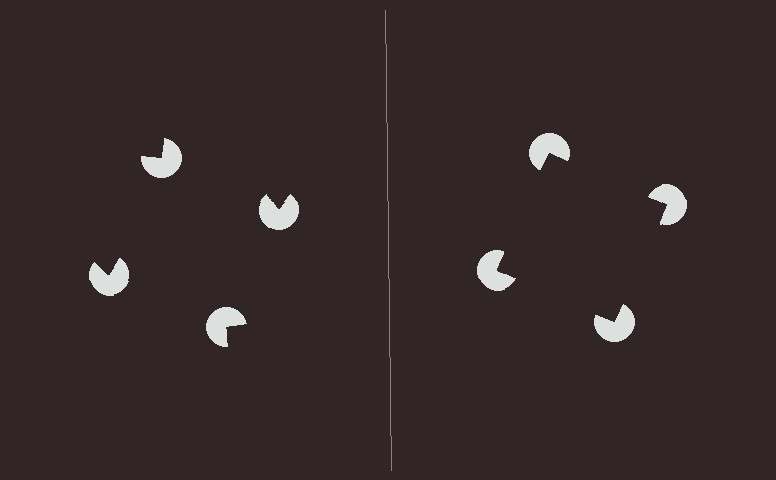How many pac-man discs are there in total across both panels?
8 — 4 on each side.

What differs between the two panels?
The pac-man discs are positioned identically on both sides; only the wedge orientations differ. On the right they align to a square; on the left they are misaligned.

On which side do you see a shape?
An illusory square appears on the right side. On the left side the wedge cuts are rotated, so no coherent shape forms.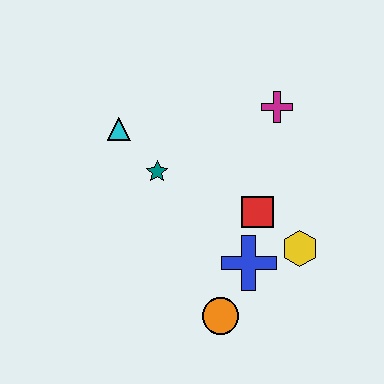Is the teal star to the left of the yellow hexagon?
Yes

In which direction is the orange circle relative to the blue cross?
The orange circle is below the blue cross.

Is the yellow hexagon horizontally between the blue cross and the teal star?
No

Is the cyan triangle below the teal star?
No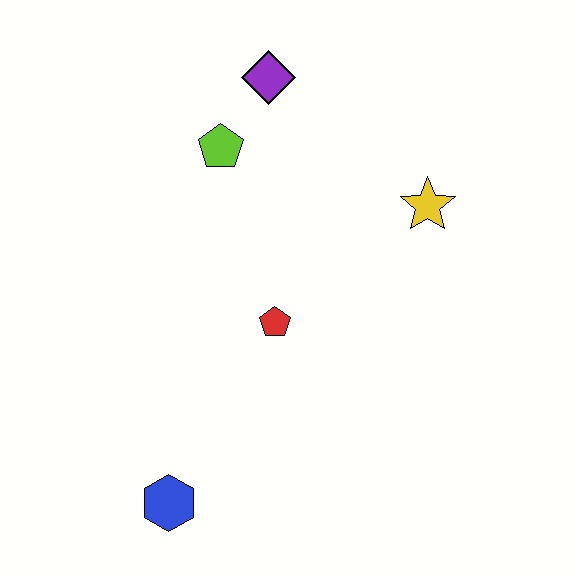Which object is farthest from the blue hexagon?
The purple diamond is farthest from the blue hexagon.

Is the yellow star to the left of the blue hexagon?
No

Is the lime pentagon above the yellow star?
Yes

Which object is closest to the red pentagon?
The lime pentagon is closest to the red pentagon.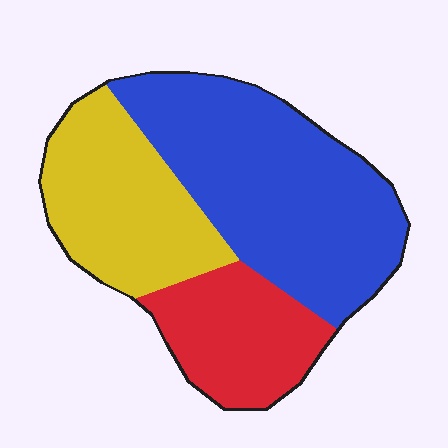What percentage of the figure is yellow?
Yellow covers about 30% of the figure.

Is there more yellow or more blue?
Blue.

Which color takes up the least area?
Red, at roughly 20%.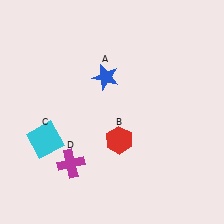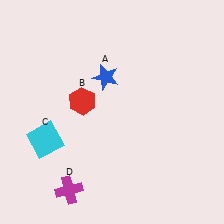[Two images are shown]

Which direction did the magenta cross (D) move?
The magenta cross (D) moved down.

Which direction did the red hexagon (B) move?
The red hexagon (B) moved up.